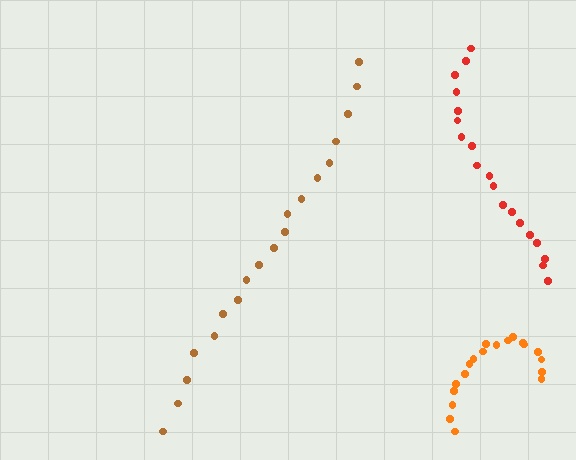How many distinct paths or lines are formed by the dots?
There are 3 distinct paths.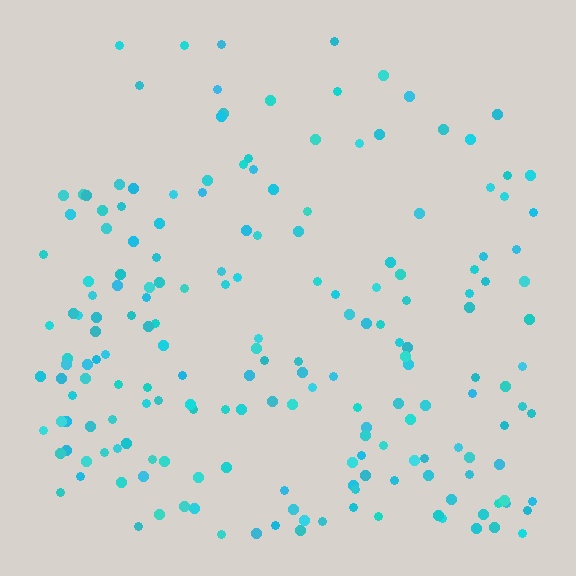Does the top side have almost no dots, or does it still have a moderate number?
Still a moderate number, just noticeably fewer than the bottom.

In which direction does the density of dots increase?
From top to bottom, with the bottom side densest.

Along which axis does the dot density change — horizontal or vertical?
Vertical.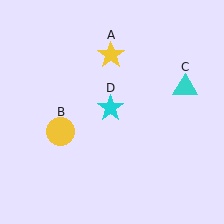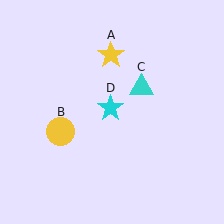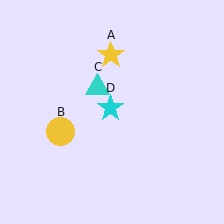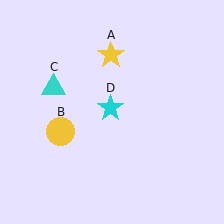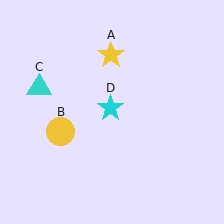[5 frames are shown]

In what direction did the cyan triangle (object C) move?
The cyan triangle (object C) moved left.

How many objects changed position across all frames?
1 object changed position: cyan triangle (object C).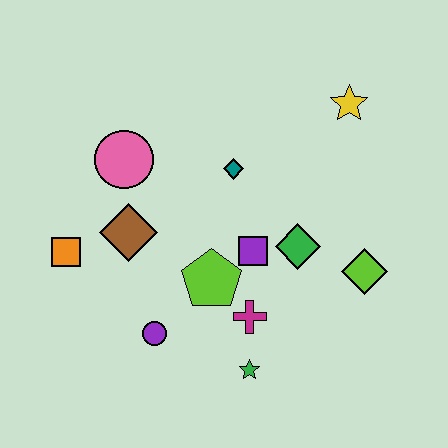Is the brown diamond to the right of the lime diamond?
No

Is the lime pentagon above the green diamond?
No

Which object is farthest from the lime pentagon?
The yellow star is farthest from the lime pentagon.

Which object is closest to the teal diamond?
The purple square is closest to the teal diamond.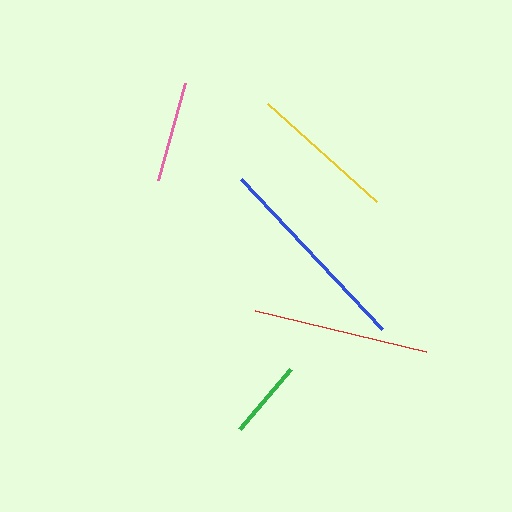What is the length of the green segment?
The green segment is approximately 78 pixels long.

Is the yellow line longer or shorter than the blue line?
The blue line is longer than the yellow line.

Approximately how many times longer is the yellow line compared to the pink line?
The yellow line is approximately 1.4 times the length of the pink line.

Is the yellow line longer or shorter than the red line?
The red line is longer than the yellow line.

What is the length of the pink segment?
The pink segment is approximately 101 pixels long.